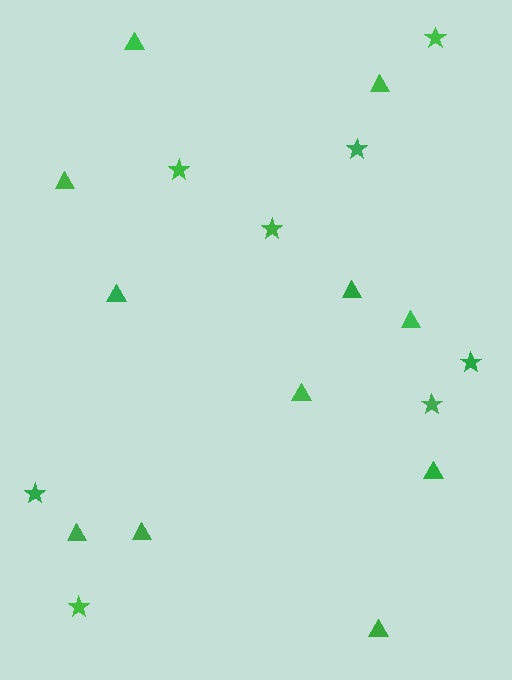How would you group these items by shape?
There are 2 groups: one group of triangles (11) and one group of stars (8).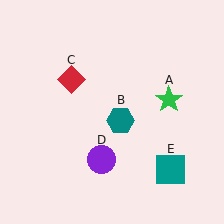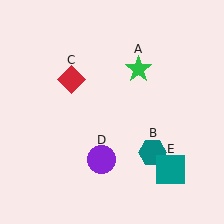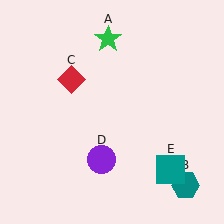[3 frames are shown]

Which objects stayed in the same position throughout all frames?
Red diamond (object C) and purple circle (object D) and teal square (object E) remained stationary.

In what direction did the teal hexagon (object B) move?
The teal hexagon (object B) moved down and to the right.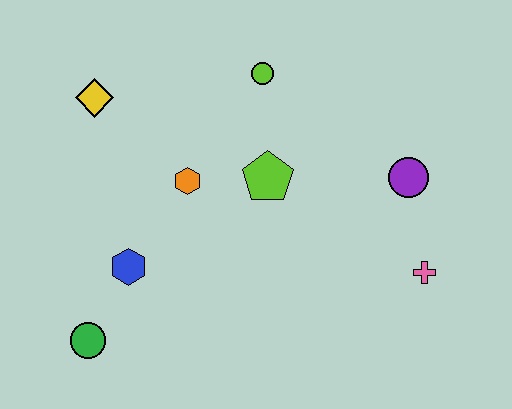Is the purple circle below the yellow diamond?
Yes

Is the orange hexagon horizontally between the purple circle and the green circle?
Yes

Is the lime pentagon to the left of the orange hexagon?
No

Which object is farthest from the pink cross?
The yellow diamond is farthest from the pink cross.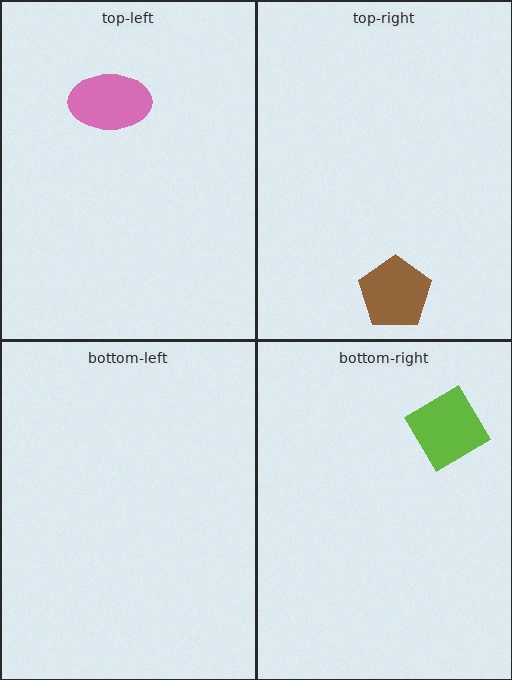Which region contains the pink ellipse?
The top-left region.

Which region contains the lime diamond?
The bottom-right region.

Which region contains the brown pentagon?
The top-right region.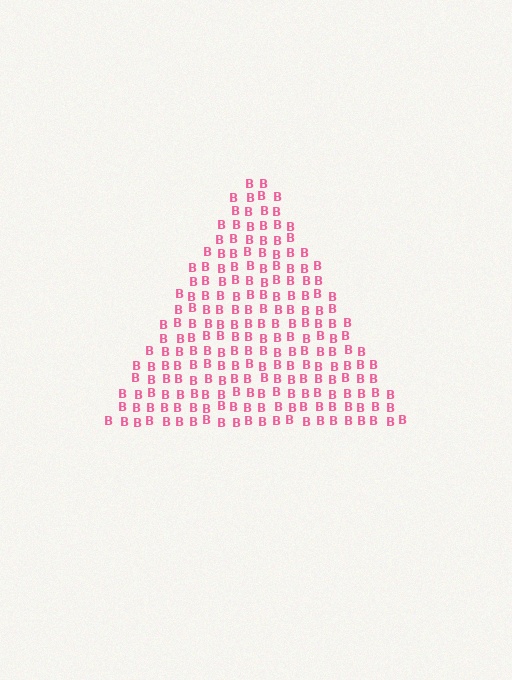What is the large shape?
The large shape is a triangle.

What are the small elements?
The small elements are letter B's.